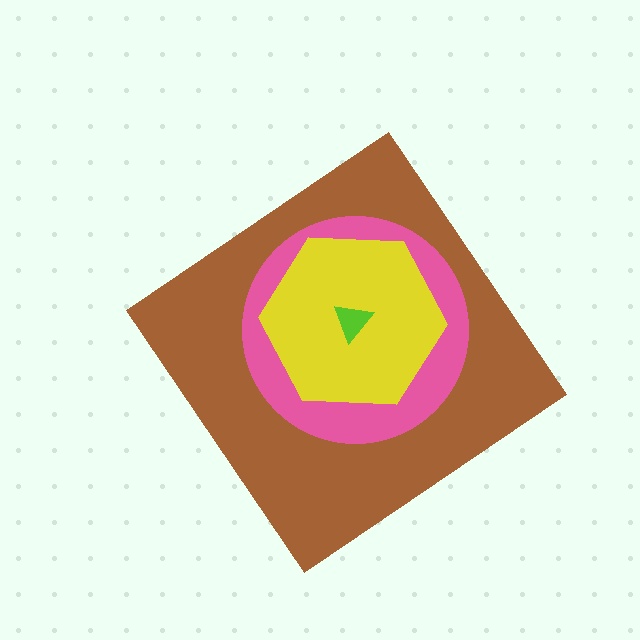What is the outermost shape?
The brown diamond.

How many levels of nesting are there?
4.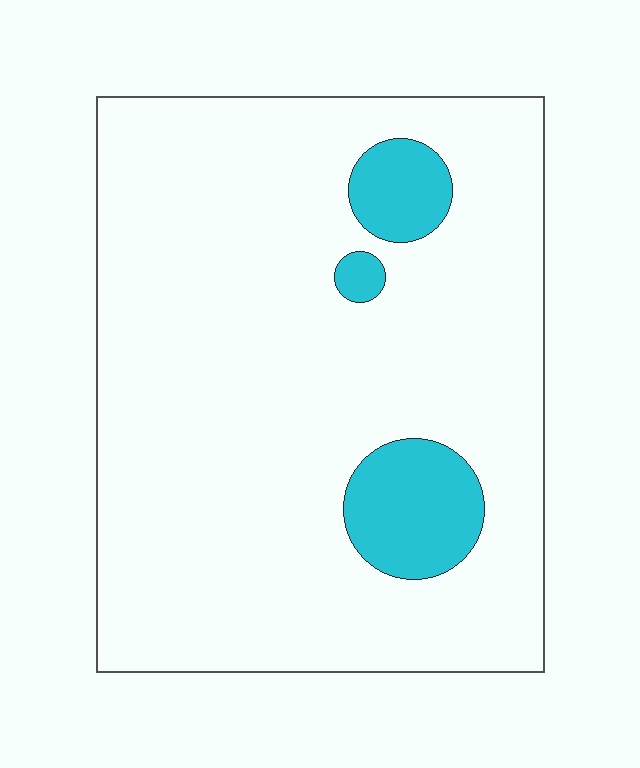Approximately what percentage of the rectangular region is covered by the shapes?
Approximately 10%.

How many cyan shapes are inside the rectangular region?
3.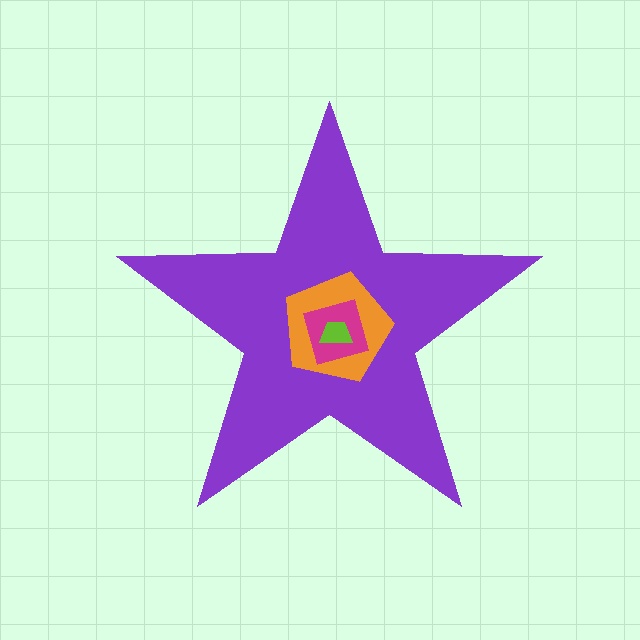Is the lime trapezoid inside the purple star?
Yes.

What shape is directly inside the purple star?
The orange pentagon.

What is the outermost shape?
The purple star.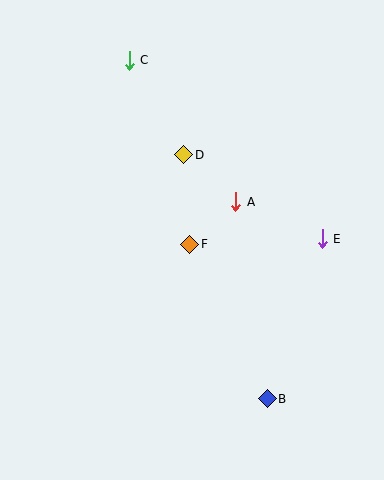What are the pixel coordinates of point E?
Point E is at (322, 239).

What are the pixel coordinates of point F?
Point F is at (190, 244).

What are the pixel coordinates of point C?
Point C is at (129, 60).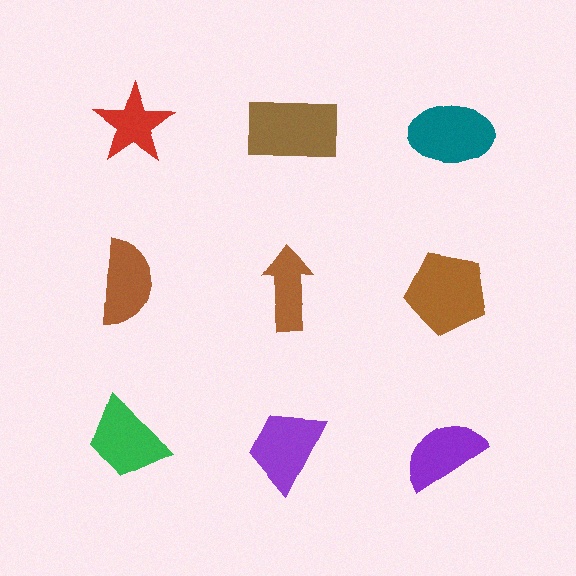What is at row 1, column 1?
A red star.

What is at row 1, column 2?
A brown rectangle.